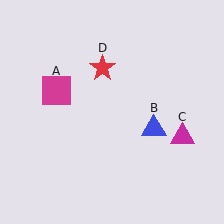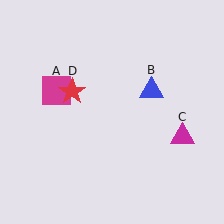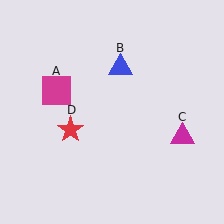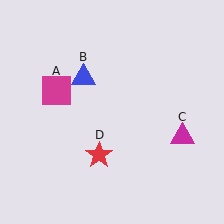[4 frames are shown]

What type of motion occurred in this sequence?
The blue triangle (object B), red star (object D) rotated counterclockwise around the center of the scene.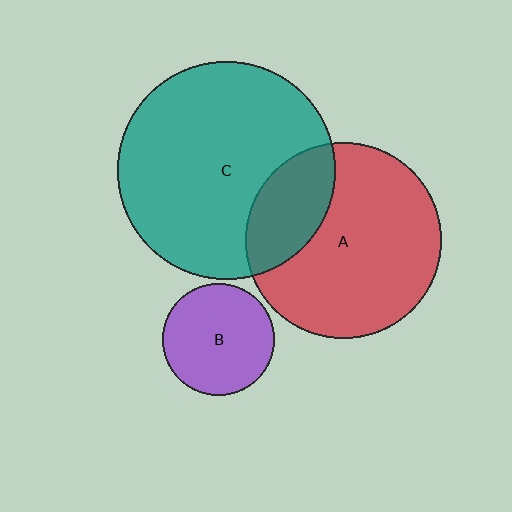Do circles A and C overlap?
Yes.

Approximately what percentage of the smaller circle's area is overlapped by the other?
Approximately 25%.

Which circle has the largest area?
Circle C (teal).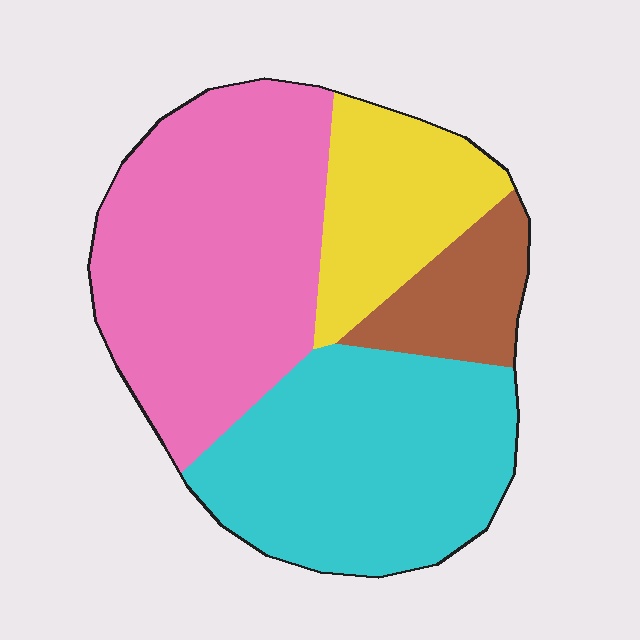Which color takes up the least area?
Brown, at roughly 10%.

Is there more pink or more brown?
Pink.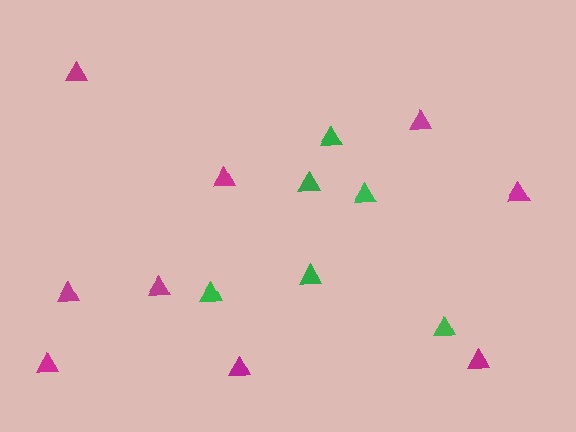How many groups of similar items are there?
There are 2 groups: one group of green triangles (6) and one group of magenta triangles (9).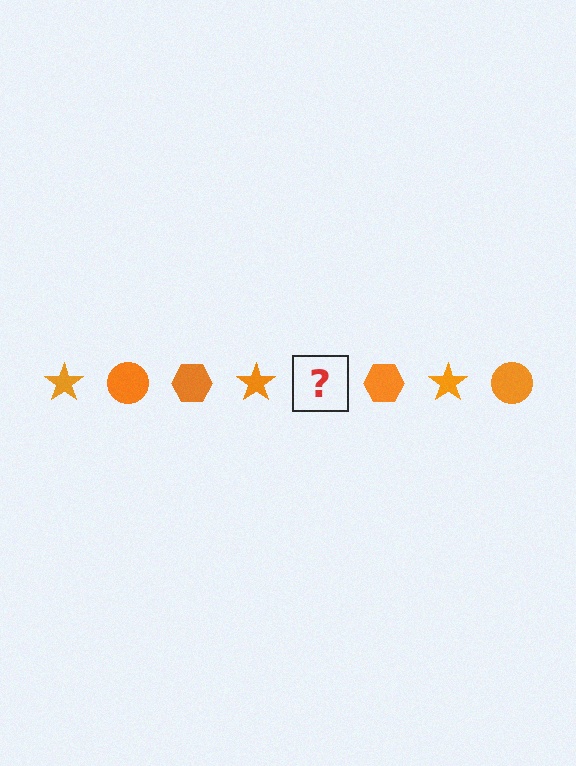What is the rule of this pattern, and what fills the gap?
The rule is that the pattern cycles through star, circle, hexagon shapes in orange. The gap should be filled with an orange circle.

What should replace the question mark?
The question mark should be replaced with an orange circle.